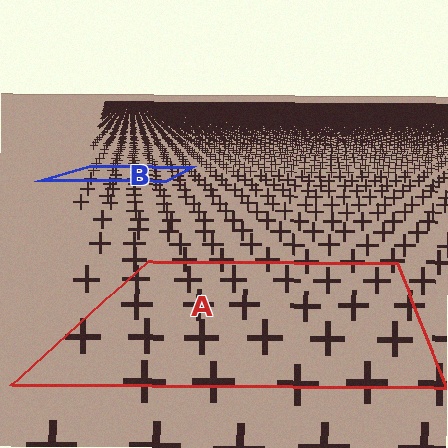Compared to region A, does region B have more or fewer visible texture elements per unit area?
Region B has more texture elements per unit area — they are packed more densely because it is farther away.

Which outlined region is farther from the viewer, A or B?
Region B is farther from the viewer — the texture elements inside it appear smaller and more densely packed.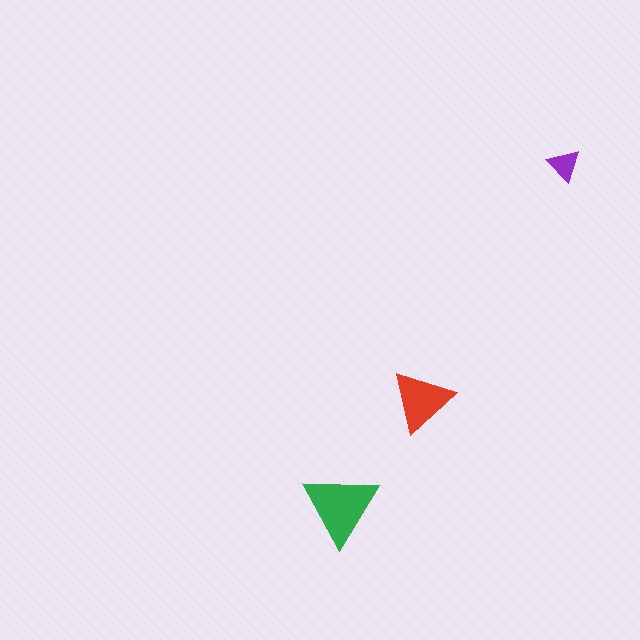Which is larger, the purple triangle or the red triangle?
The red one.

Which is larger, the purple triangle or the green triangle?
The green one.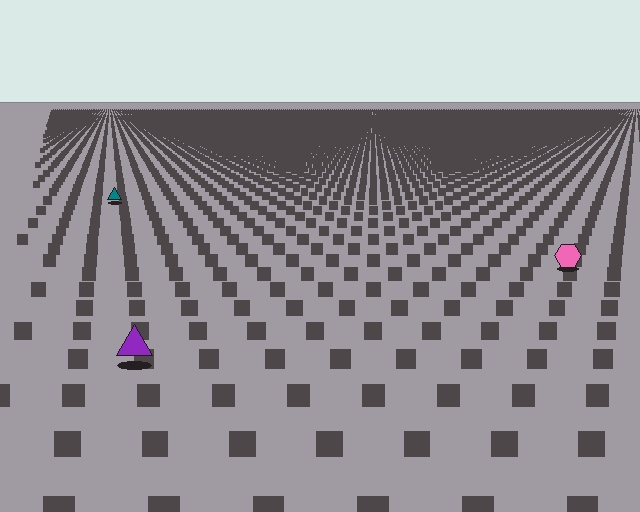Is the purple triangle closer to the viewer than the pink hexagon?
Yes. The purple triangle is closer — you can tell from the texture gradient: the ground texture is coarser near it.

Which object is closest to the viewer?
The purple triangle is closest. The texture marks near it are larger and more spread out.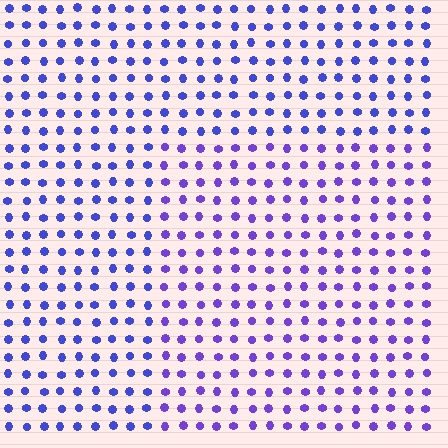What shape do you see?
I see a rectangle.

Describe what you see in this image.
The image is filled with small blue elements in a uniform arrangement. A rectangle-shaped region is visible where the elements are tinted to a slightly different hue, forming a subtle color boundary.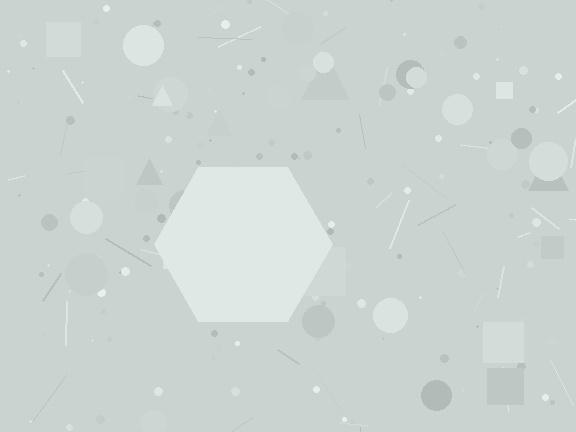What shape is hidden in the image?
A hexagon is hidden in the image.